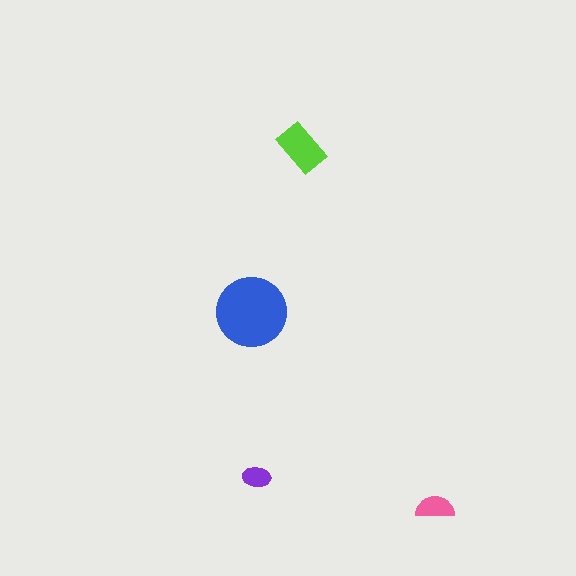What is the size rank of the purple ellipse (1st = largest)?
4th.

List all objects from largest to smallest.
The blue circle, the lime rectangle, the pink semicircle, the purple ellipse.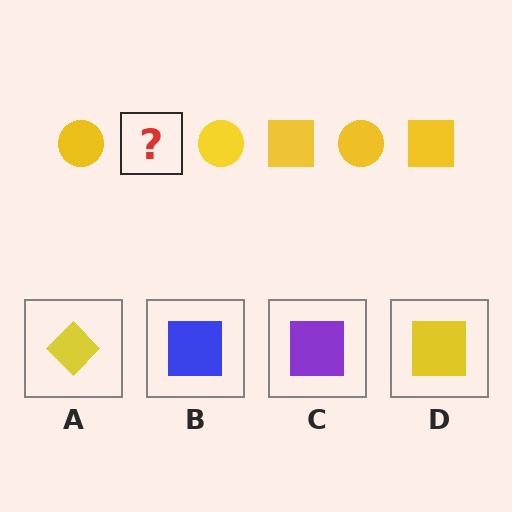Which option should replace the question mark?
Option D.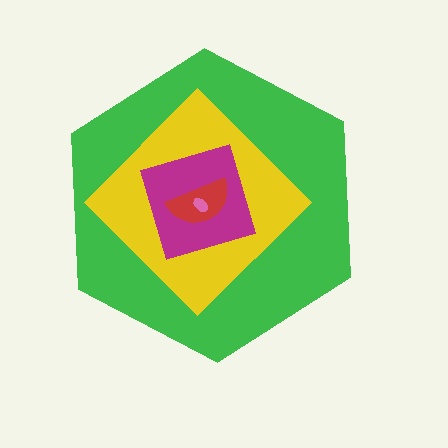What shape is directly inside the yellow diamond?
The magenta square.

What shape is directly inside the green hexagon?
The yellow diamond.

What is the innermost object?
The pink ellipse.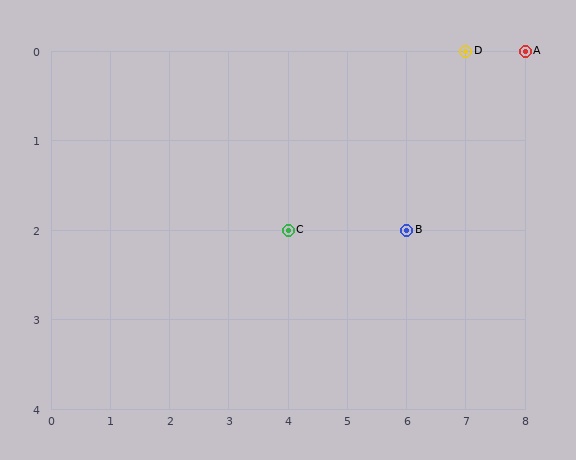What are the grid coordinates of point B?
Point B is at grid coordinates (6, 2).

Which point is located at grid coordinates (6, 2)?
Point B is at (6, 2).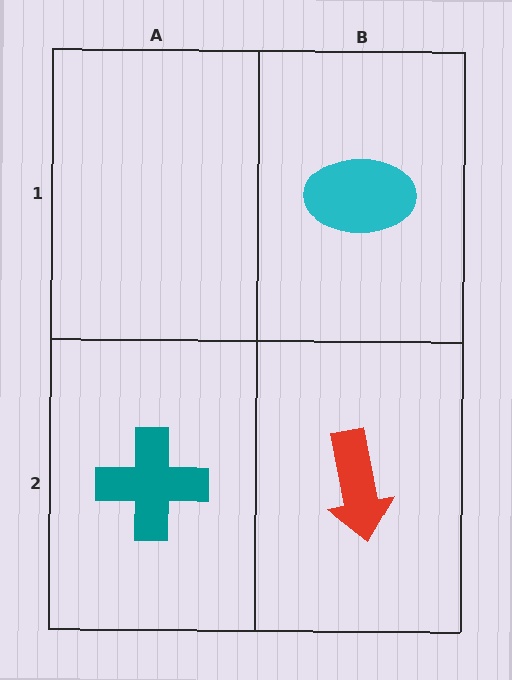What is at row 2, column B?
A red arrow.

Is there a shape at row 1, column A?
No, that cell is empty.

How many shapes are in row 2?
2 shapes.